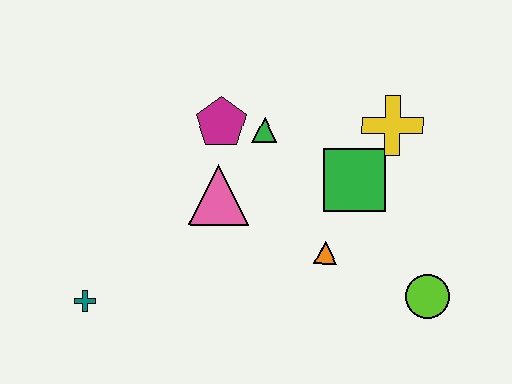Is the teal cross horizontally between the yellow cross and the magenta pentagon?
No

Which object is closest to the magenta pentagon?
The green triangle is closest to the magenta pentagon.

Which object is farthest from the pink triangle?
The lime circle is farthest from the pink triangle.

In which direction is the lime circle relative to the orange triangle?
The lime circle is to the right of the orange triangle.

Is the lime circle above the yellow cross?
No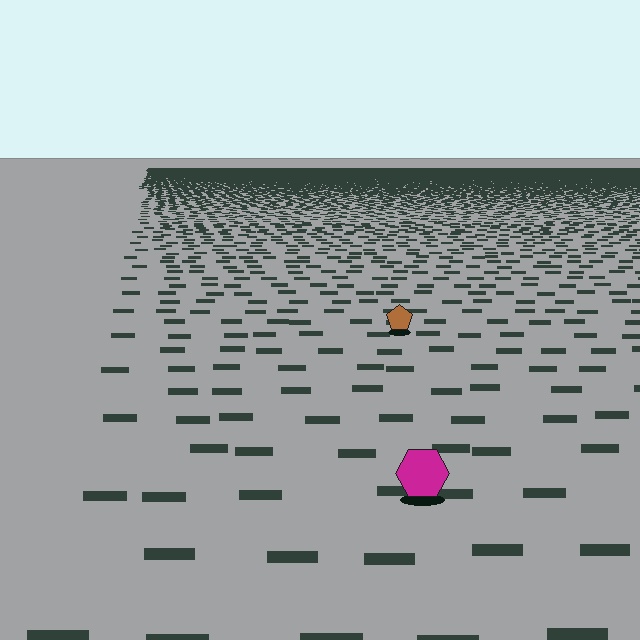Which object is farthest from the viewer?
The brown pentagon is farthest from the viewer. It appears smaller and the ground texture around it is denser.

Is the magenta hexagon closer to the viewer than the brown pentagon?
Yes. The magenta hexagon is closer — you can tell from the texture gradient: the ground texture is coarser near it.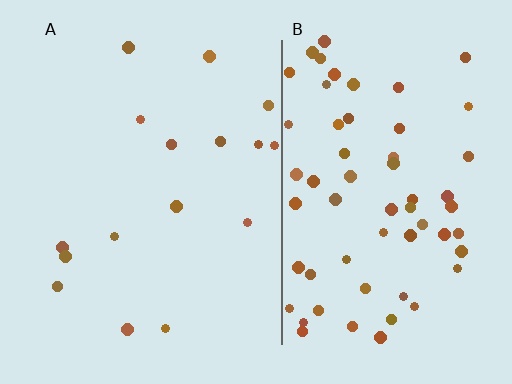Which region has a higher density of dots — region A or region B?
B (the right).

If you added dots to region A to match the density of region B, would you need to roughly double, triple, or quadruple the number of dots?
Approximately quadruple.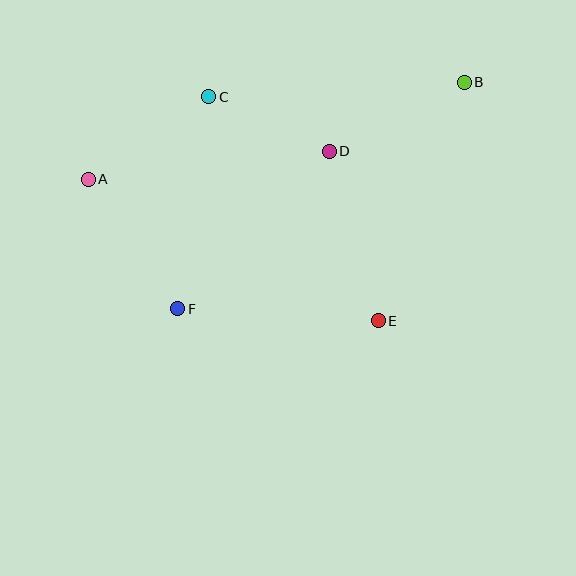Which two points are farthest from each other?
Points A and B are farthest from each other.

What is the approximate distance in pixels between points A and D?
The distance between A and D is approximately 242 pixels.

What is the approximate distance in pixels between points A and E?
The distance between A and E is approximately 323 pixels.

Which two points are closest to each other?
Points C and D are closest to each other.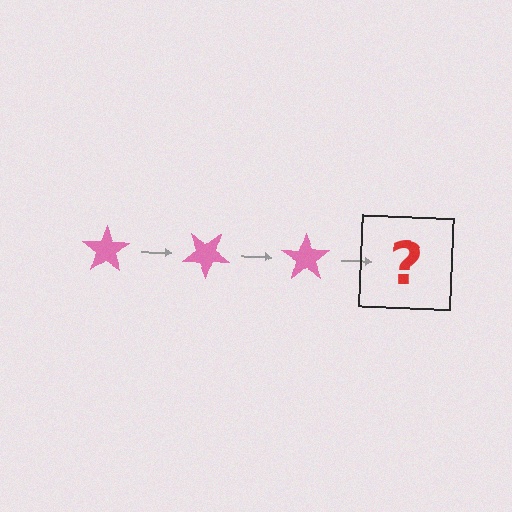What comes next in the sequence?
The next element should be a pink star rotated 105 degrees.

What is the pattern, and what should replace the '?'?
The pattern is that the star rotates 35 degrees each step. The '?' should be a pink star rotated 105 degrees.